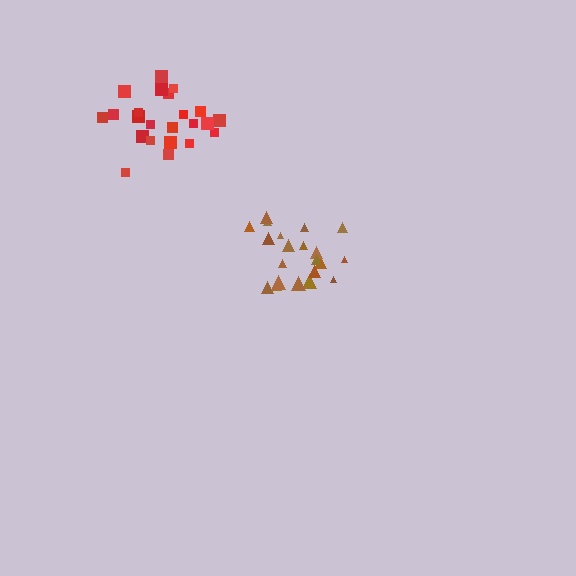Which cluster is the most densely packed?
Brown.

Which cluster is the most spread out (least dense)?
Red.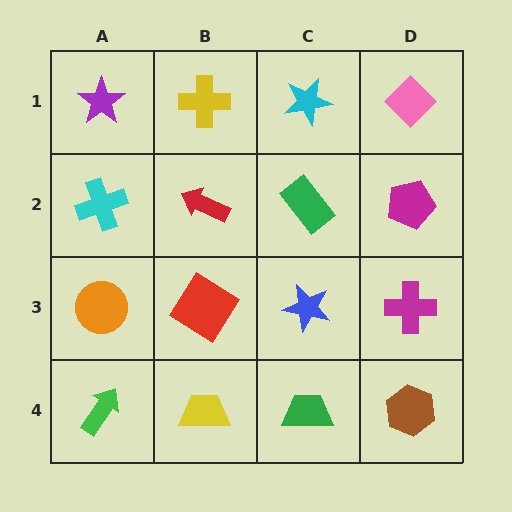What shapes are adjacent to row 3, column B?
A red arrow (row 2, column B), a yellow trapezoid (row 4, column B), an orange circle (row 3, column A), a blue star (row 3, column C).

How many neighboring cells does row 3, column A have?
3.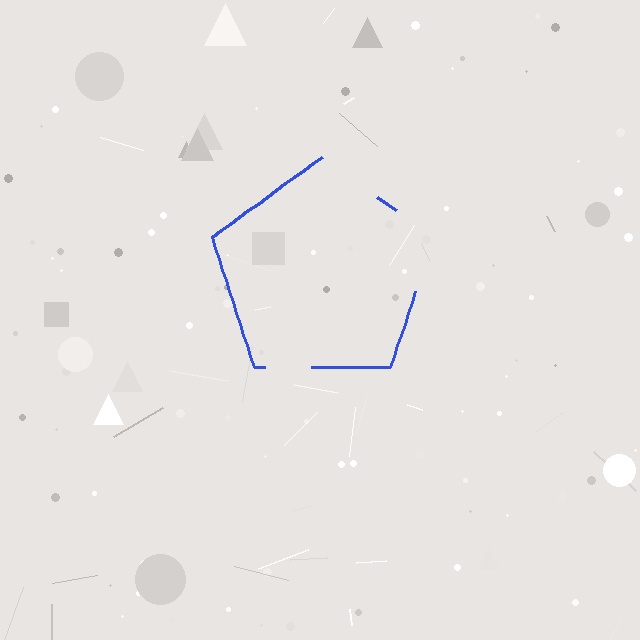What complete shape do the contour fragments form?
The contour fragments form a pentagon.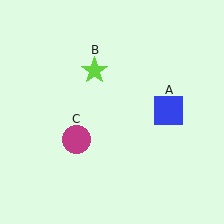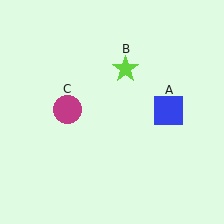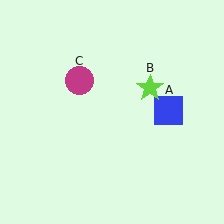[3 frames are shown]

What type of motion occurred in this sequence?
The lime star (object B), magenta circle (object C) rotated clockwise around the center of the scene.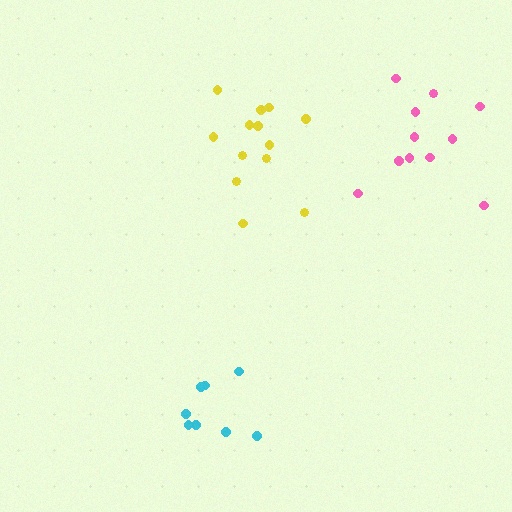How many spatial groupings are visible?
There are 3 spatial groupings.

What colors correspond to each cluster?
The clusters are colored: cyan, yellow, pink.